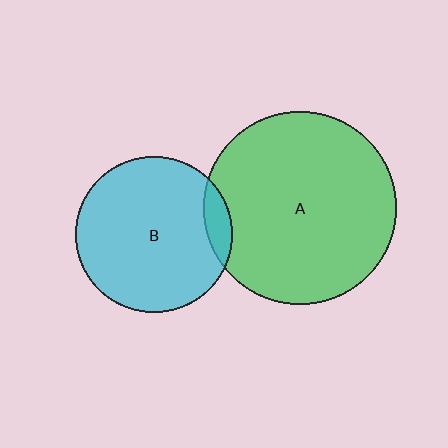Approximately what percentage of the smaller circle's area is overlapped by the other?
Approximately 10%.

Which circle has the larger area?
Circle A (green).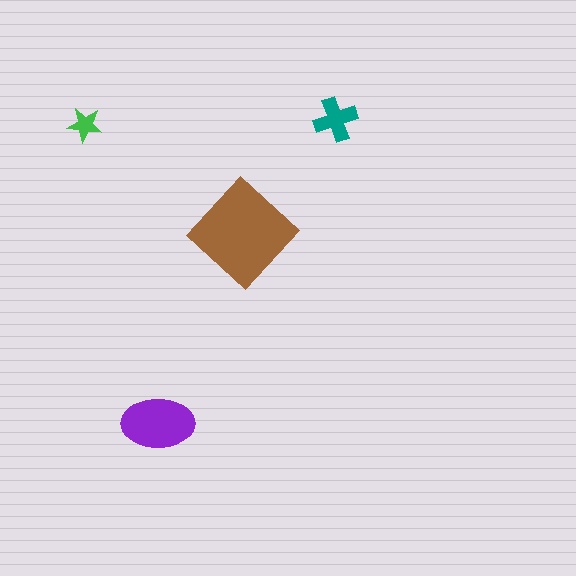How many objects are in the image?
There are 4 objects in the image.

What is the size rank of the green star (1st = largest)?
4th.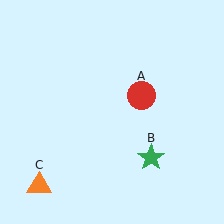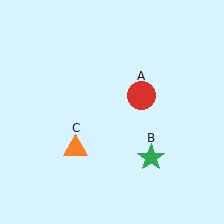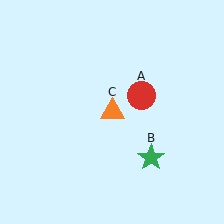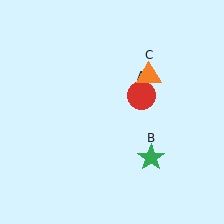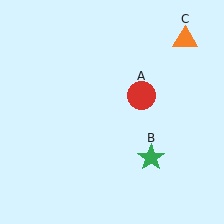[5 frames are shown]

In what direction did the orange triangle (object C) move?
The orange triangle (object C) moved up and to the right.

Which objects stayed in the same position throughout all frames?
Red circle (object A) and green star (object B) remained stationary.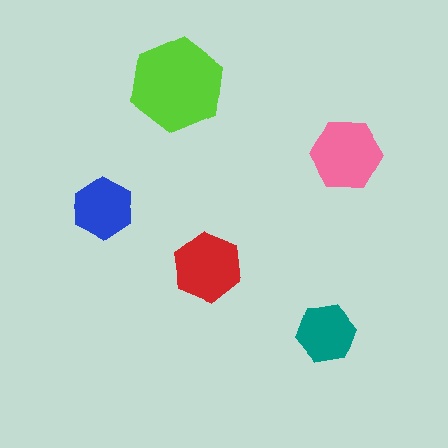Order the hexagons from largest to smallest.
the lime one, the pink one, the red one, the blue one, the teal one.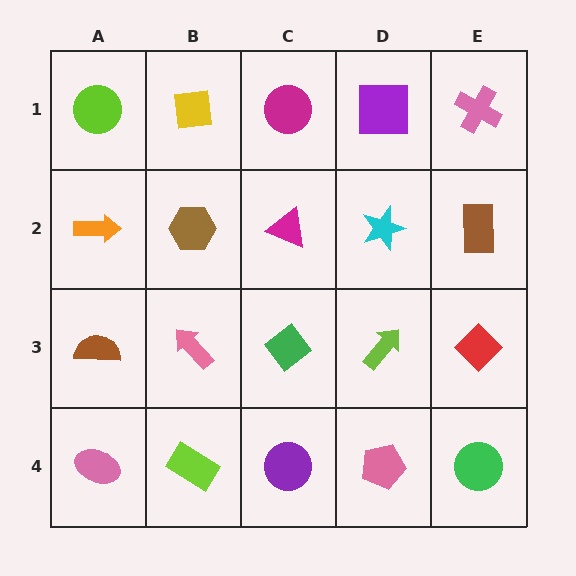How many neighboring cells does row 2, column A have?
3.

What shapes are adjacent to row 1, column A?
An orange arrow (row 2, column A), a yellow square (row 1, column B).